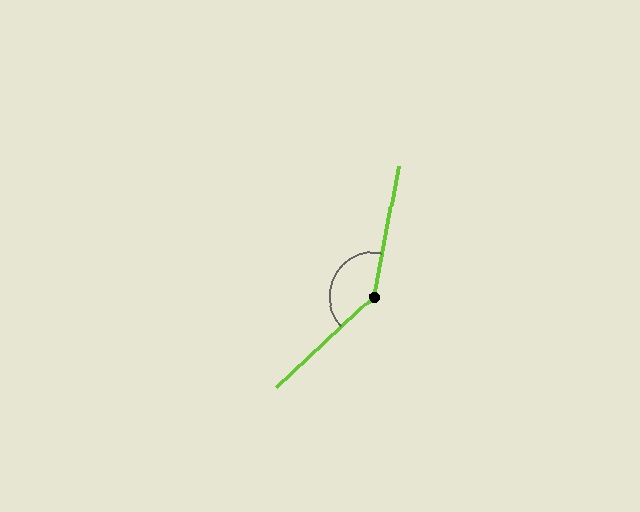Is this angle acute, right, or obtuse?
It is obtuse.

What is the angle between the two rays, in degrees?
Approximately 144 degrees.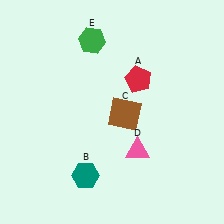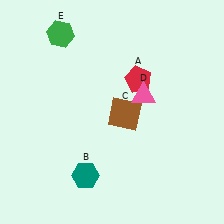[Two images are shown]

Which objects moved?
The objects that moved are: the pink triangle (D), the green hexagon (E).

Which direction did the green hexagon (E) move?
The green hexagon (E) moved left.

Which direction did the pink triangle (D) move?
The pink triangle (D) moved up.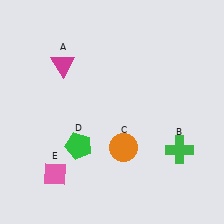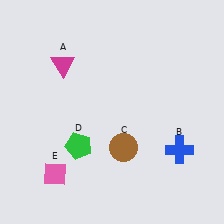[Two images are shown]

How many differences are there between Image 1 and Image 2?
There are 2 differences between the two images.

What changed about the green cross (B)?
In Image 1, B is green. In Image 2, it changed to blue.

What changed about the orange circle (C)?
In Image 1, C is orange. In Image 2, it changed to brown.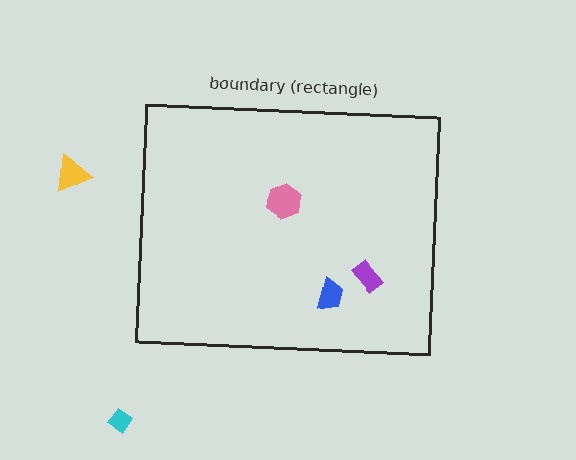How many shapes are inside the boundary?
3 inside, 2 outside.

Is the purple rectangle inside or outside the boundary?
Inside.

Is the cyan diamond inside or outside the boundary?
Outside.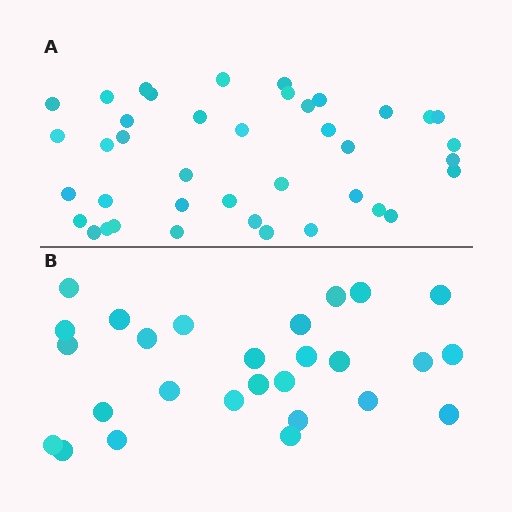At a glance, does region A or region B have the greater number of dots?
Region A (the top region) has more dots.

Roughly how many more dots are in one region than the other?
Region A has approximately 15 more dots than region B.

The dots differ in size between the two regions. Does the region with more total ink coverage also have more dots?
No. Region B has more total ink coverage because its dots are larger, but region A actually contains more individual dots. Total area can be misleading — the number of items is what matters here.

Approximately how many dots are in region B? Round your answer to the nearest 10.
About 30 dots. (The exact count is 27, which rounds to 30.)